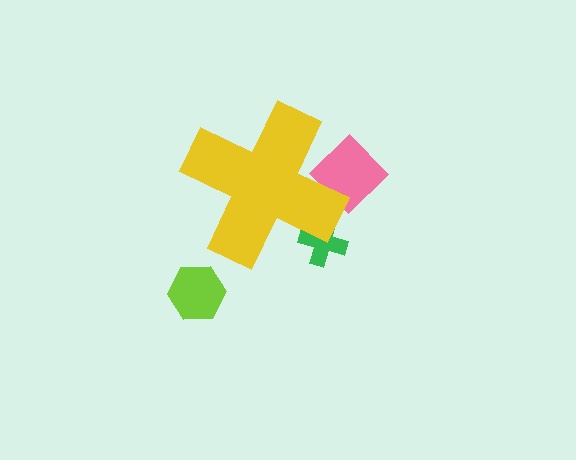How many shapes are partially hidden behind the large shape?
2 shapes are partially hidden.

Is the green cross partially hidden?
Yes, the green cross is partially hidden behind the yellow cross.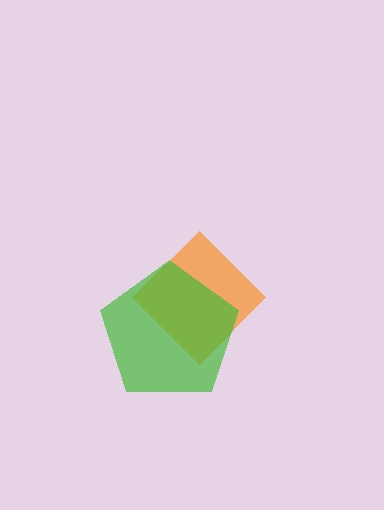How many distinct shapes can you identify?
There are 2 distinct shapes: an orange diamond, a green pentagon.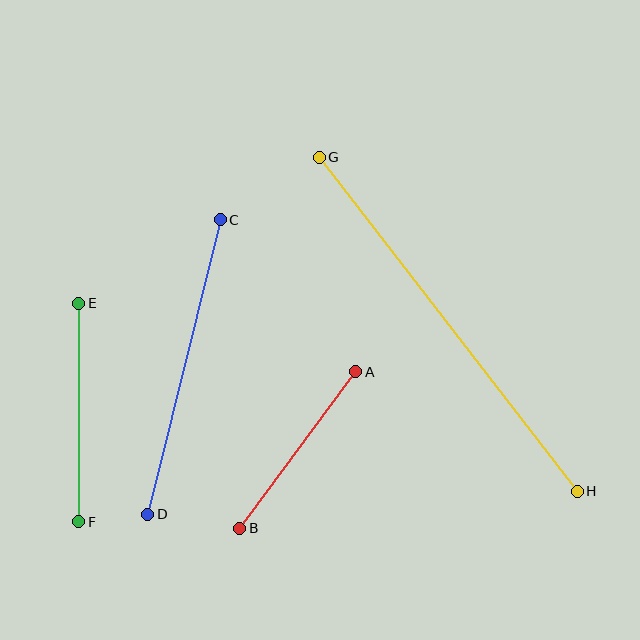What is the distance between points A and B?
The distance is approximately 195 pixels.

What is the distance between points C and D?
The distance is approximately 303 pixels.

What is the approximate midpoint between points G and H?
The midpoint is at approximately (448, 324) pixels.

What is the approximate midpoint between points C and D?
The midpoint is at approximately (184, 367) pixels.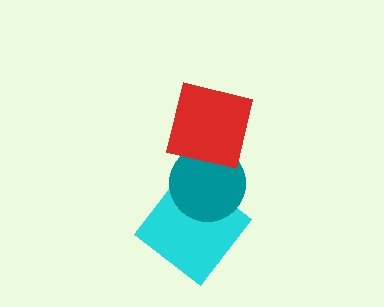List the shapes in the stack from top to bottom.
From top to bottom: the red square, the teal circle, the cyan diamond.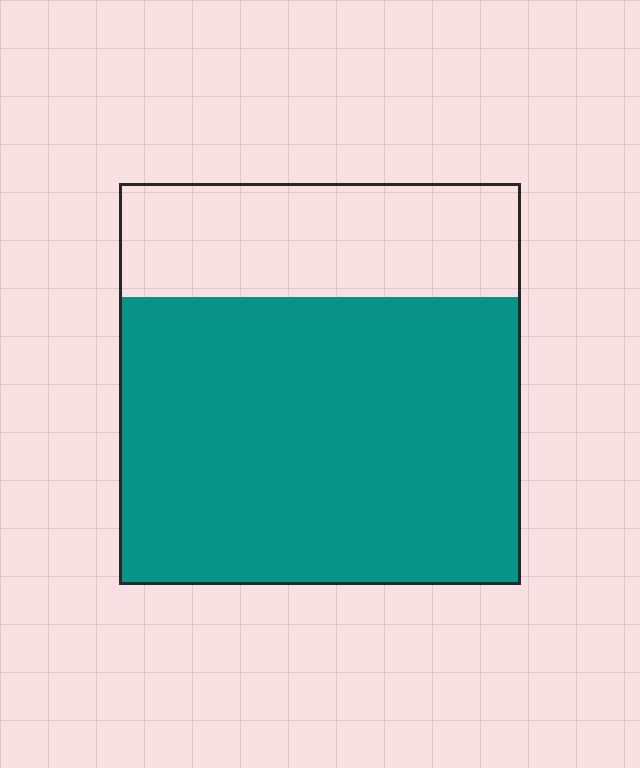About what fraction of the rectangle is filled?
About three quarters (3/4).